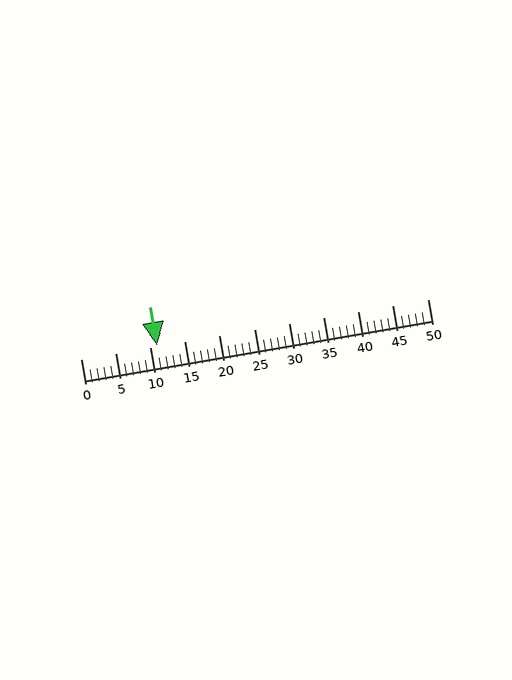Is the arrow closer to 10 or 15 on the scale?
The arrow is closer to 10.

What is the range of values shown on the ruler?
The ruler shows values from 0 to 50.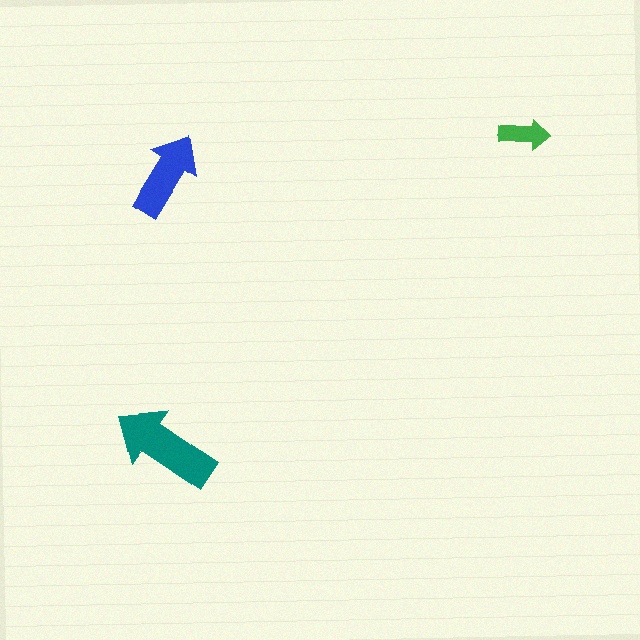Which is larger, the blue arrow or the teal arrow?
The teal one.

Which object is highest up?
The green arrow is topmost.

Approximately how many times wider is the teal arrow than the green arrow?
About 2 times wider.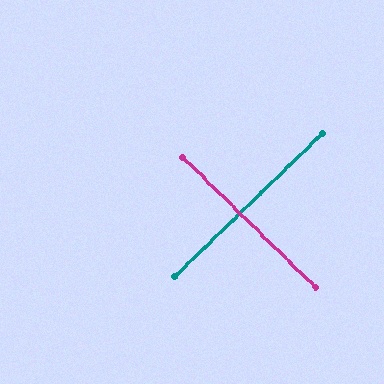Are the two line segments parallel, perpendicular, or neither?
Perpendicular — they meet at approximately 89°.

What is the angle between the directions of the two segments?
Approximately 89 degrees.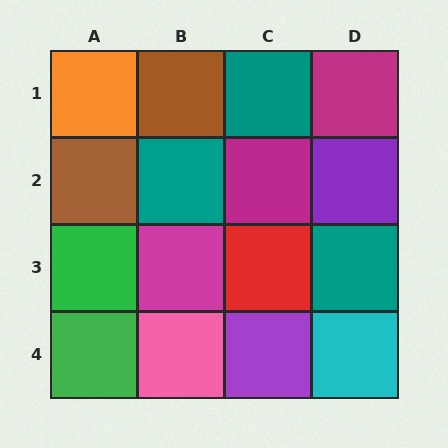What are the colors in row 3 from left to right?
Green, magenta, red, teal.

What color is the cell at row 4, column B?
Pink.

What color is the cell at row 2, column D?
Purple.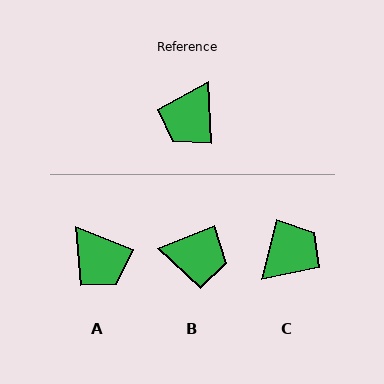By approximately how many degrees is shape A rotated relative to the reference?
Approximately 66 degrees counter-clockwise.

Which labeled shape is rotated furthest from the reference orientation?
C, about 163 degrees away.